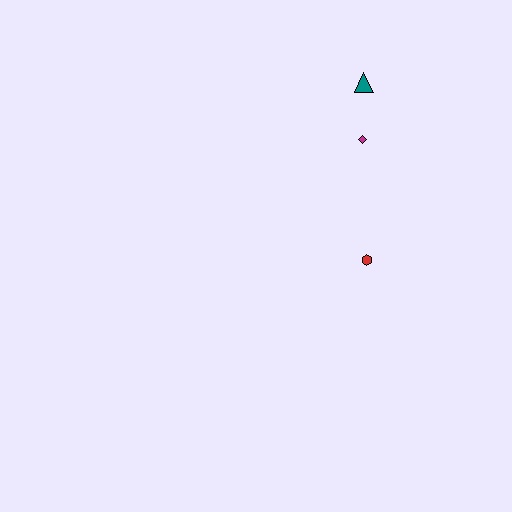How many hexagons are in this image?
There is 1 hexagon.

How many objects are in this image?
There are 3 objects.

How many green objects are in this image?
There are no green objects.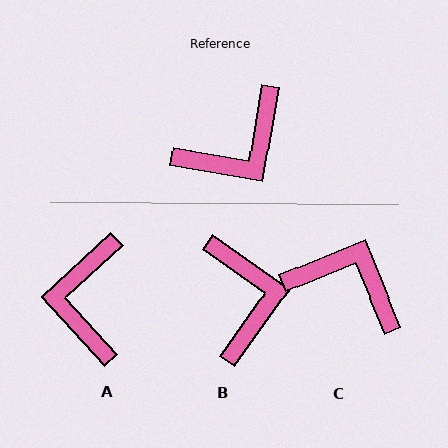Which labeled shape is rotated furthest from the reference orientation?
A, about 128 degrees away.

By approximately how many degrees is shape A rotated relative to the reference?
Approximately 128 degrees clockwise.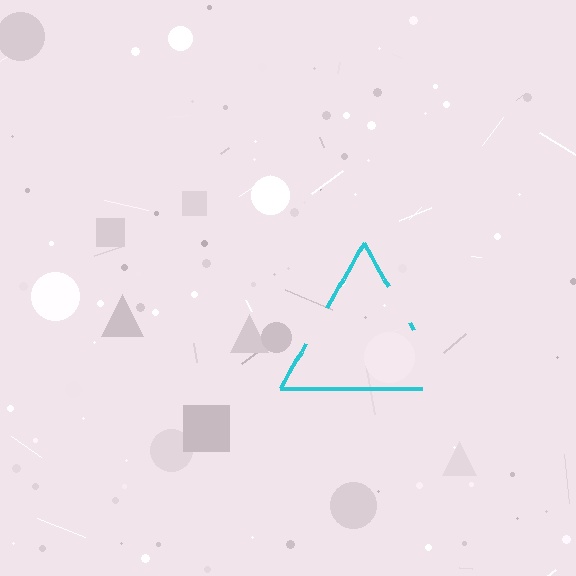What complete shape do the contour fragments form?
The contour fragments form a triangle.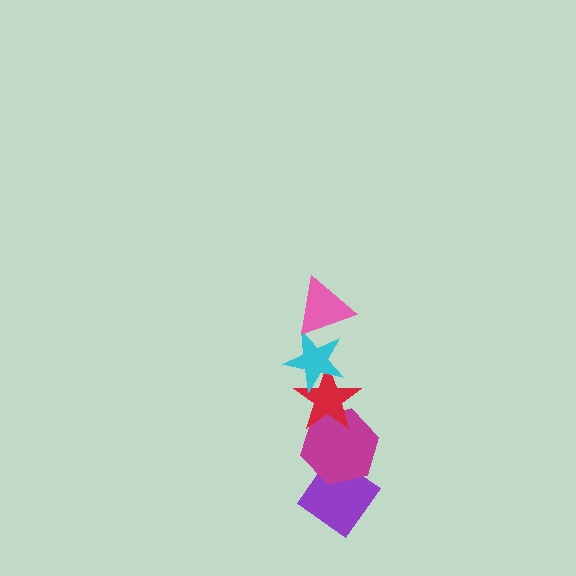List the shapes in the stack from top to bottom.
From top to bottom: the pink triangle, the cyan star, the red star, the magenta hexagon, the purple diamond.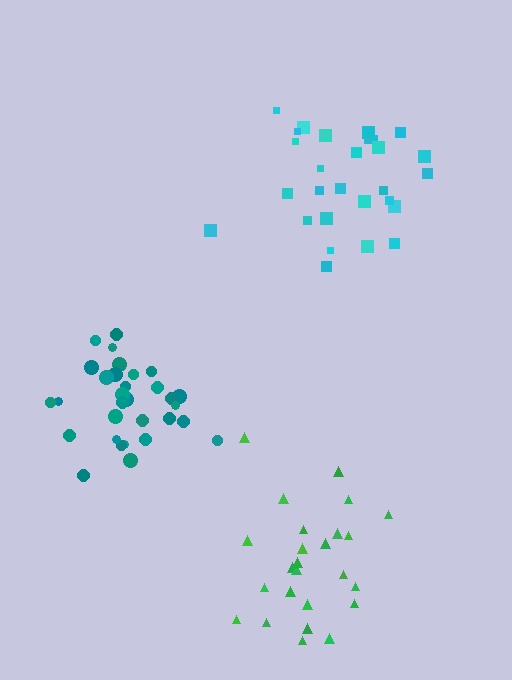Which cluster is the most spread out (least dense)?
Green.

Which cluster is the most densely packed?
Teal.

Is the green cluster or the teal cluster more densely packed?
Teal.